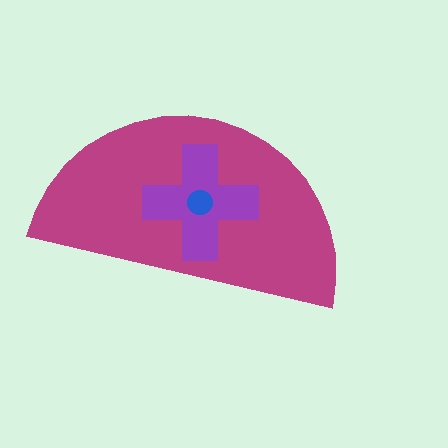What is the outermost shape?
The magenta semicircle.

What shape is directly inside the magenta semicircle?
The purple cross.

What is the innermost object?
The blue circle.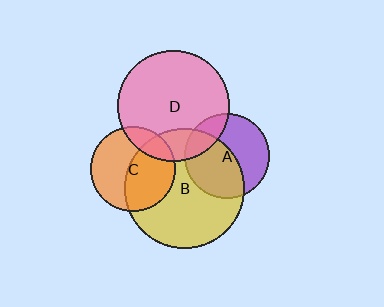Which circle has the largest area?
Circle B (yellow).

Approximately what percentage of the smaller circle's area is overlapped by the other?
Approximately 50%.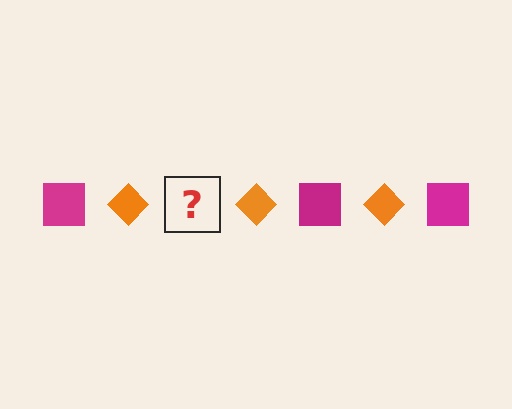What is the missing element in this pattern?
The missing element is a magenta square.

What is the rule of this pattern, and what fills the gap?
The rule is that the pattern alternates between magenta square and orange diamond. The gap should be filled with a magenta square.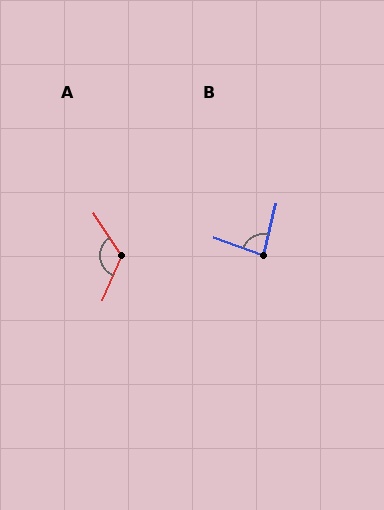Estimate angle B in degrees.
Approximately 85 degrees.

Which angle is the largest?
A, at approximately 123 degrees.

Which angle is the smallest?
B, at approximately 85 degrees.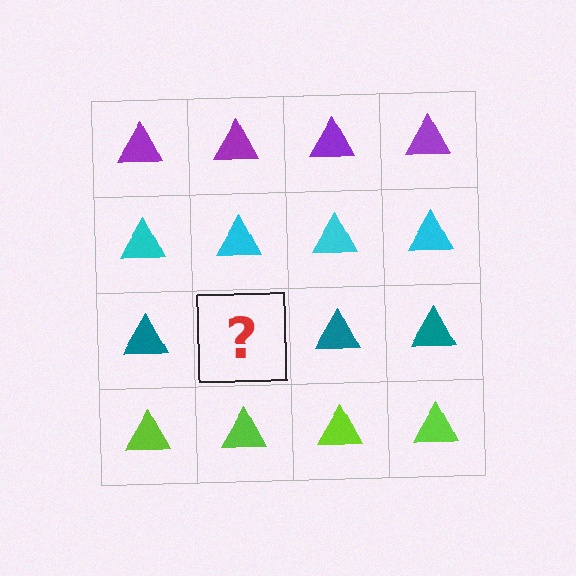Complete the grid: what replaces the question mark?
The question mark should be replaced with a teal triangle.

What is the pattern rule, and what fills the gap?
The rule is that each row has a consistent color. The gap should be filled with a teal triangle.